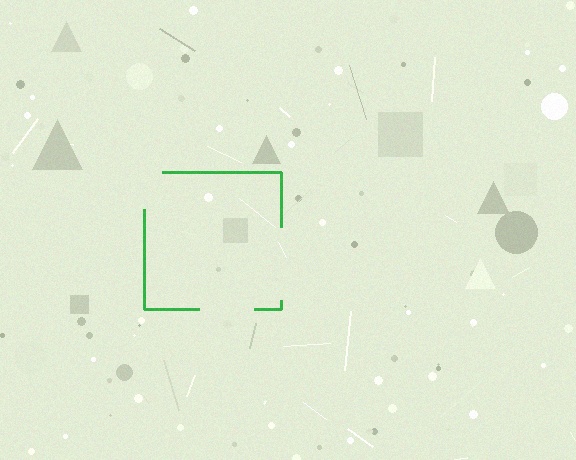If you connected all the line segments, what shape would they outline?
They would outline a square.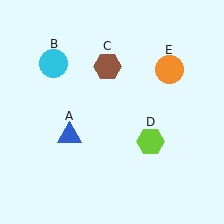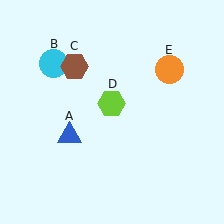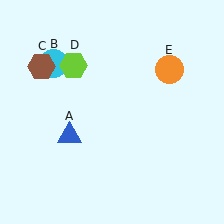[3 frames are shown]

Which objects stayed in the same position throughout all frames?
Blue triangle (object A) and cyan circle (object B) and orange circle (object E) remained stationary.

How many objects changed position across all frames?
2 objects changed position: brown hexagon (object C), lime hexagon (object D).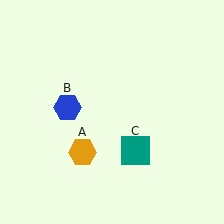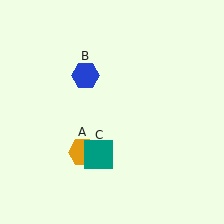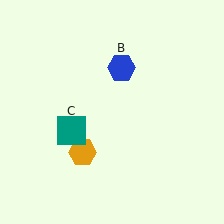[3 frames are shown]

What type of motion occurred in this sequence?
The blue hexagon (object B), teal square (object C) rotated clockwise around the center of the scene.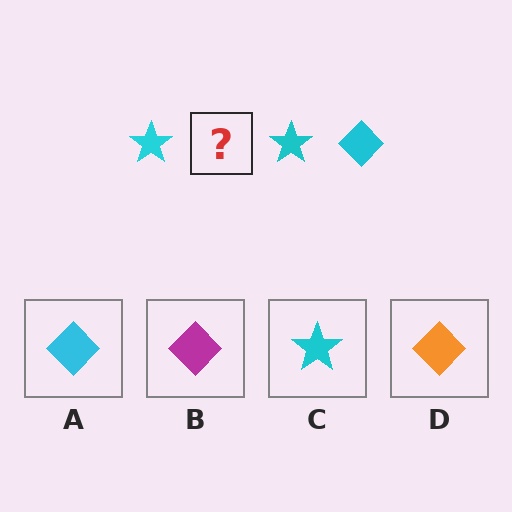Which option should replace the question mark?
Option A.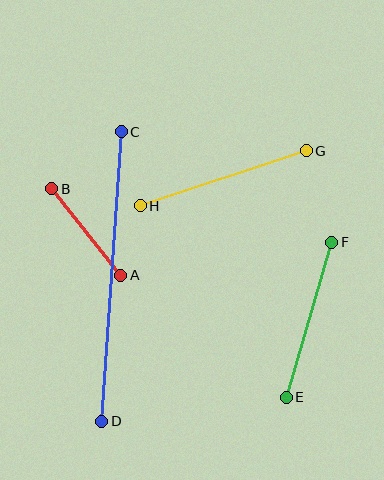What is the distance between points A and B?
The distance is approximately 111 pixels.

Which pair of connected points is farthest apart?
Points C and D are farthest apart.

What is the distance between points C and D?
The distance is approximately 290 pixels.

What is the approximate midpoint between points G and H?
The midpoint is at approximately (223, 178) pixels.